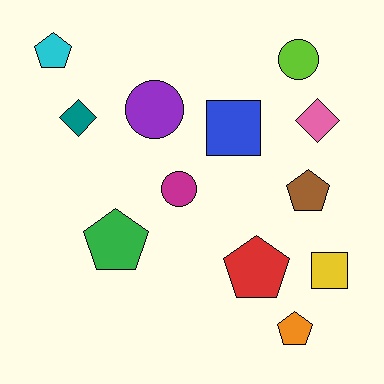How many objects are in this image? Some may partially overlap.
There are 12 objects.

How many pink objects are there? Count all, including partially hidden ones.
There is 1 pink object.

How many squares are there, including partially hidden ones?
There are 2 squares.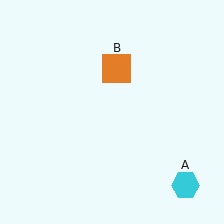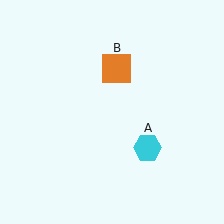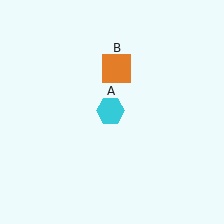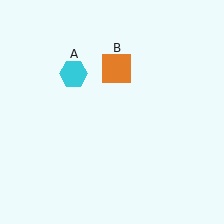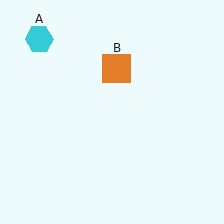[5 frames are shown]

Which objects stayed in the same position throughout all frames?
Orange square (object B) remained stationary.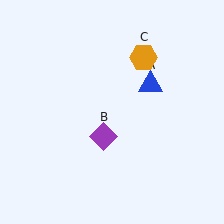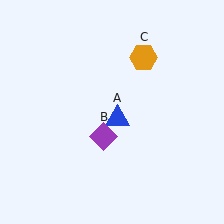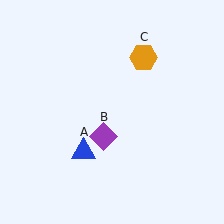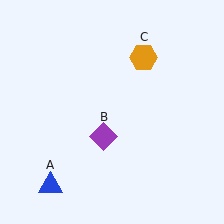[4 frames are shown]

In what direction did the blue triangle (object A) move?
The blue triangle (object A) moved down and to the left.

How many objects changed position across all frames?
1 object changed position: blue triangle (object A).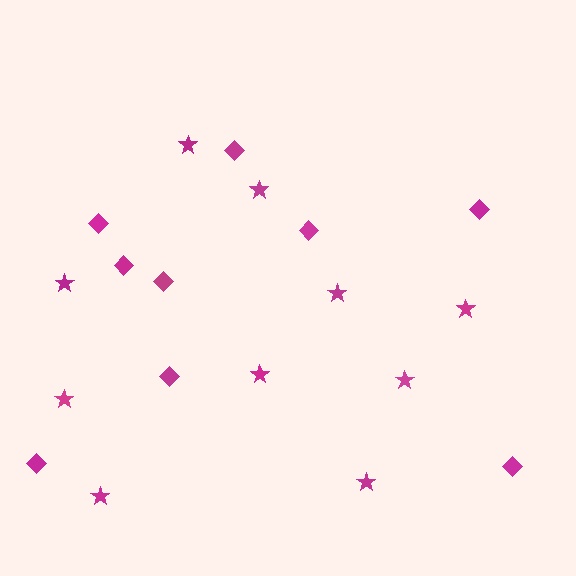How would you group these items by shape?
There are 2 groups: one group of stars (10) and one group of diamonds (9).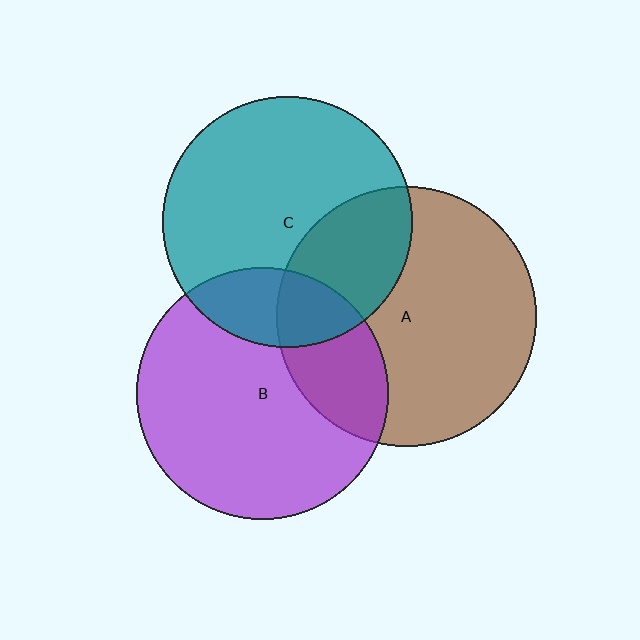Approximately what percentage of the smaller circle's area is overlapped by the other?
Approximately 25%.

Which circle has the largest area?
Circle A (brown).